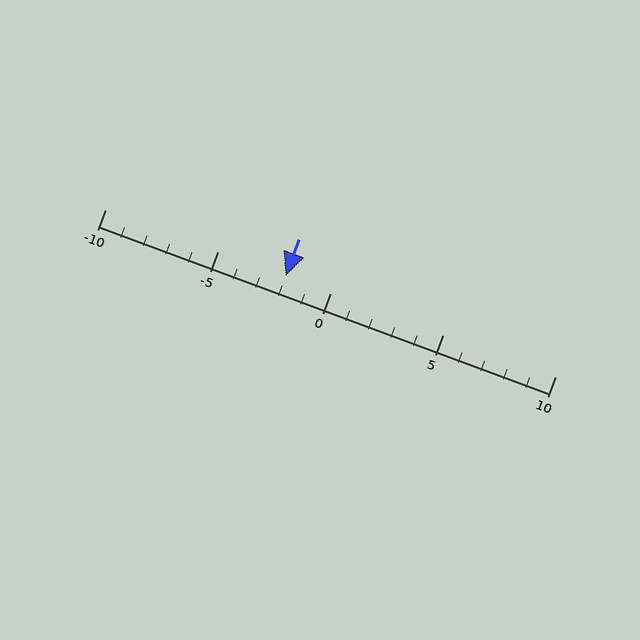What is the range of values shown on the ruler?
The ruler shows values from -10 to 10.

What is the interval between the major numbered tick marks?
The major tick marks are spaced 5 units apart.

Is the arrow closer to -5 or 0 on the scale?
The arrow is closer to 0.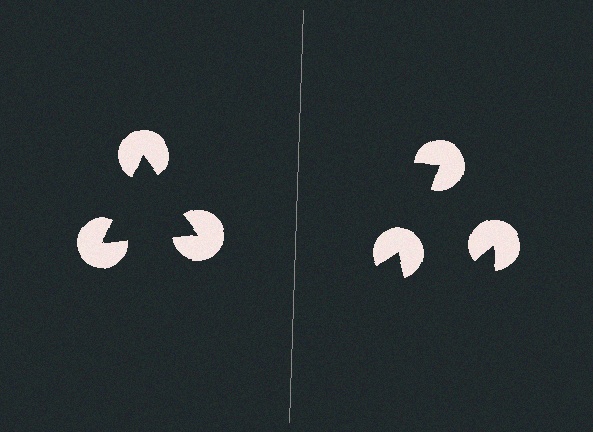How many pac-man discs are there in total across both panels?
6 — 3 on each side.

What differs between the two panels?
The pac-man discs are positioned identically on both sides; only the wedge orientations differ. On the left they align to a triangle; on the right they are misaligned.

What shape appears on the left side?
An illusory triangle.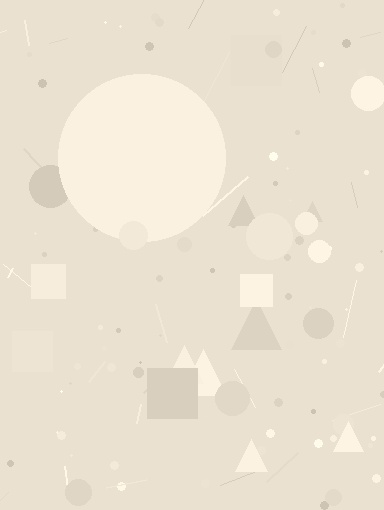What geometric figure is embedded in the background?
A circle is embedded in the background.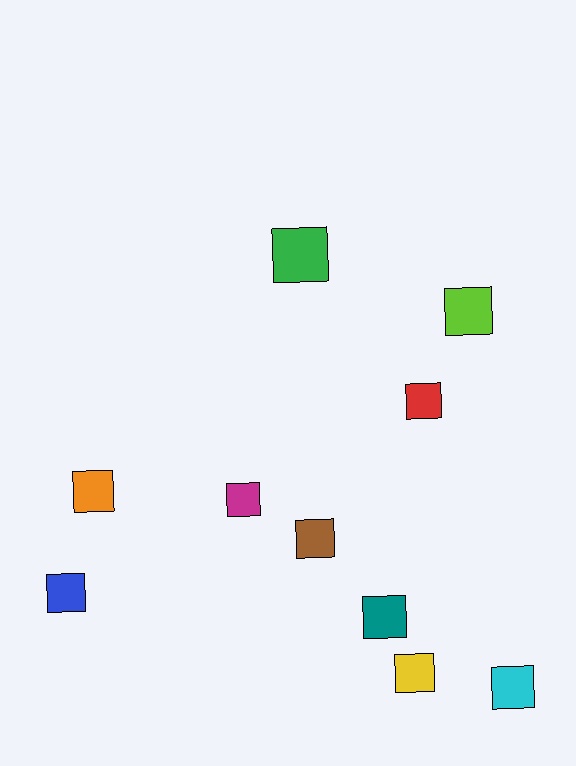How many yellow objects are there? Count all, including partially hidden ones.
There is 1 yellow object.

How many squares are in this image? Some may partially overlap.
There are 10 squares.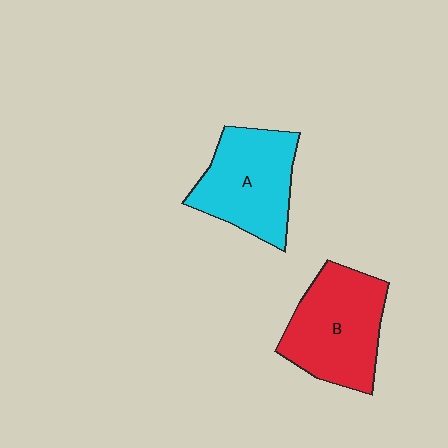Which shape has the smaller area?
Shape A (cyan).